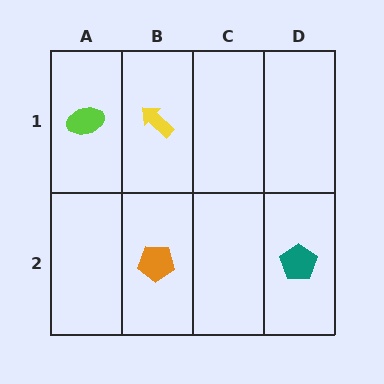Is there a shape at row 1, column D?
No, that cell is empty.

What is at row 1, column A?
A lime ellipse.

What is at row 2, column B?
An orange pentagon.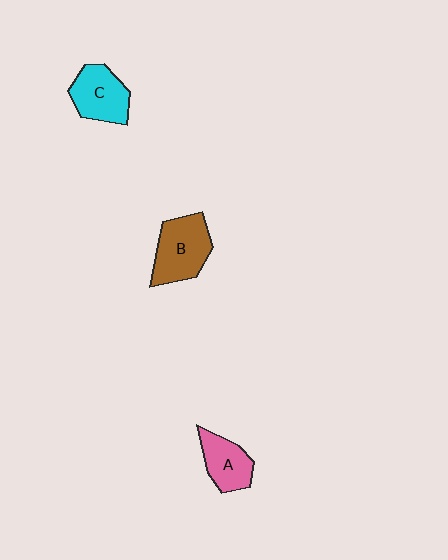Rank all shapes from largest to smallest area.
From largest to smallest: B (brown), C (cyan), A (pink).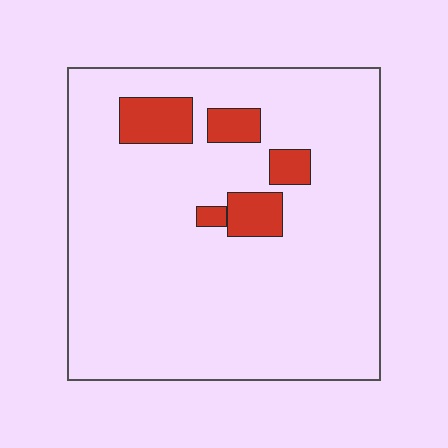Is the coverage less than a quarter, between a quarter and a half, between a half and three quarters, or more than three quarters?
Less than a quarter.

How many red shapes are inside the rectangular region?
5.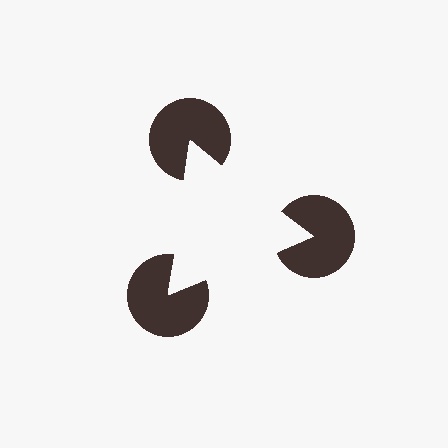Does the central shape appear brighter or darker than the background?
It typically appears slightly brighter than the background, even though no actual brightness change is drawn.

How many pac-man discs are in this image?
There are 3 — one at each vertex of the illusory triangle.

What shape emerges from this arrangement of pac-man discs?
An illusory triangle — its edges are inferred from the aligned wedge cuts in the pac-man discs, not physically drawn.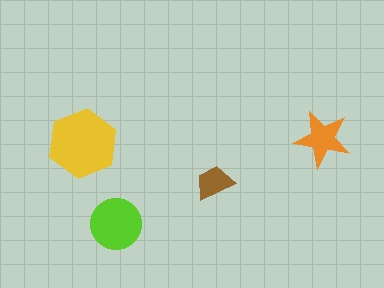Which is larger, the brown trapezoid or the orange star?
The orange star.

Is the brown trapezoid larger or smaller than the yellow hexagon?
Smaller.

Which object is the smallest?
The brown trapezoid.